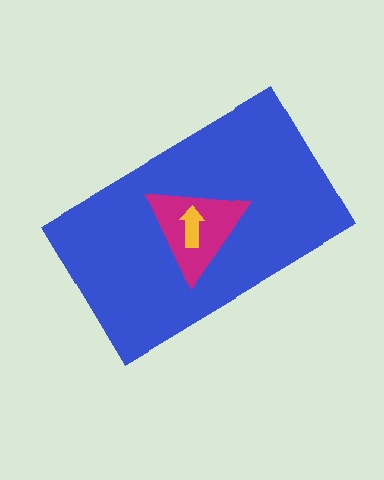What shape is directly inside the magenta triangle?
The yellow arrow.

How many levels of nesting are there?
3.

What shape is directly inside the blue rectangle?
The magenta triangle.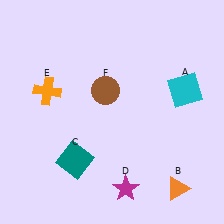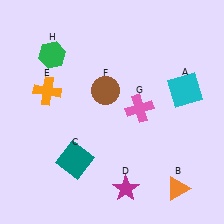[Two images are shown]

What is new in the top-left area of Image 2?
A green hexagon (H) was added in the top-left area of Image 2.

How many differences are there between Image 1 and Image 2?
There are 2 differences between the two images.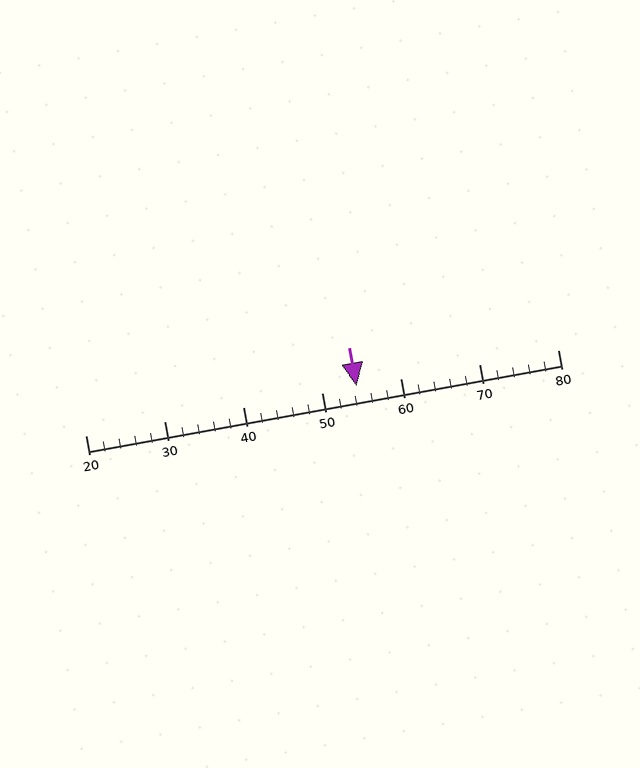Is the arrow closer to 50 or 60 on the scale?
The arrow is closer to 50.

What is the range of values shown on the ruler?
The ruler shows values from 20 to 80.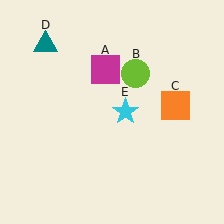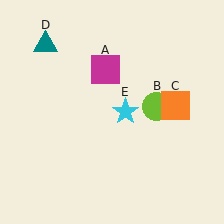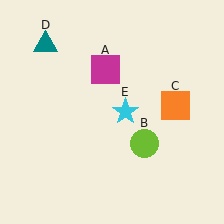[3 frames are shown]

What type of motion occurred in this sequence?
The lime circle (object B) rotated clockwise around the center of the scene.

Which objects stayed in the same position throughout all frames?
Magenta square (object A) and orange square (object C) and teal triangle (object D) and cyan star (object E) remained stationary.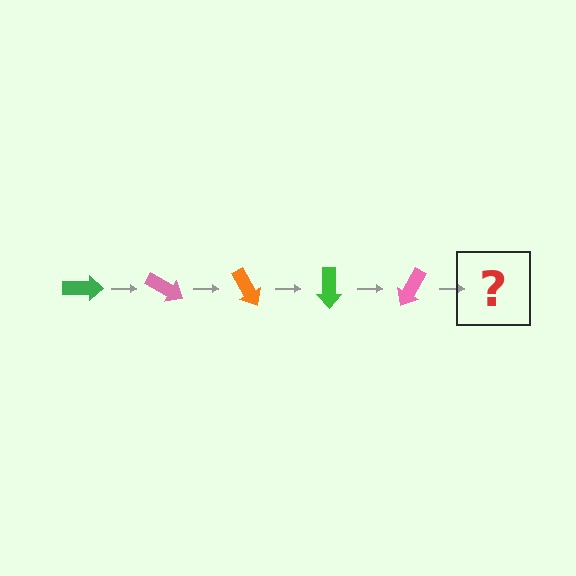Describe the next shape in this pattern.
It should be an orange arrow, rotated 150 degrees from the start.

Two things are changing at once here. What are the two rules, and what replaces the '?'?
The two rules are that it rotates 30 degrees each step and the color cycles through green, pink, and orange. The '?' should be an orange arrow, rotated 150 degrees from the start.